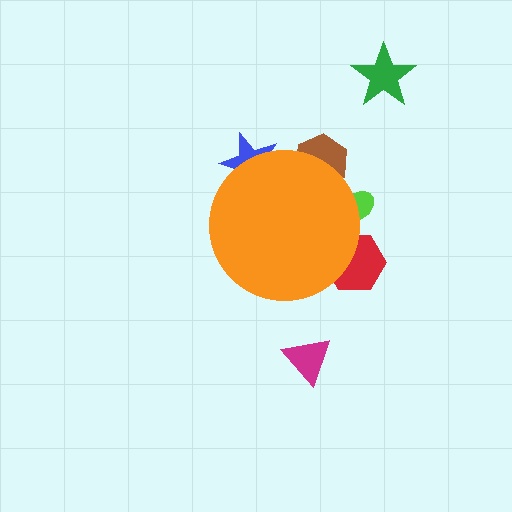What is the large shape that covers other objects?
An orange circle.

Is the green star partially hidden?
No, the green star is fully visible.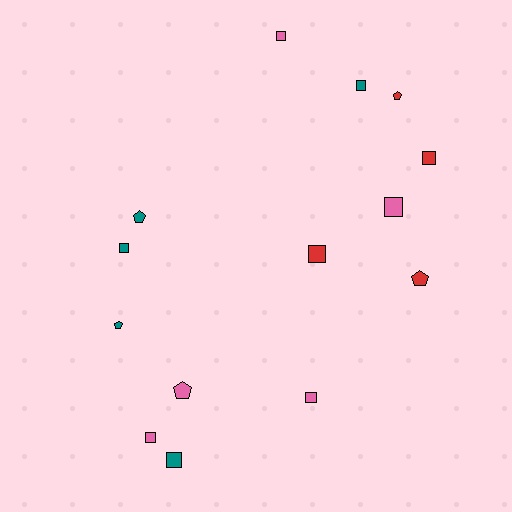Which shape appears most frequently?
Square, with 9 objects.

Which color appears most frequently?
Pink, with 5 objects.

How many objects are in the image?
There are 14 objects.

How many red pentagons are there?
There are 2 red pentagons.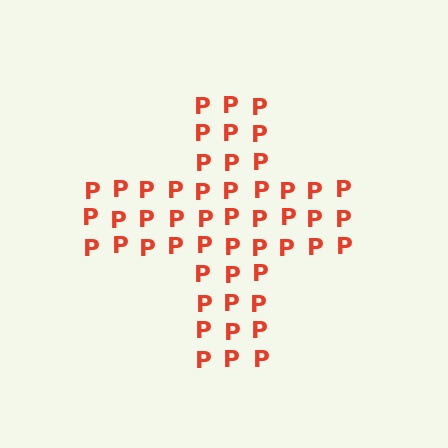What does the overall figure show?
The overall figure shows a cross.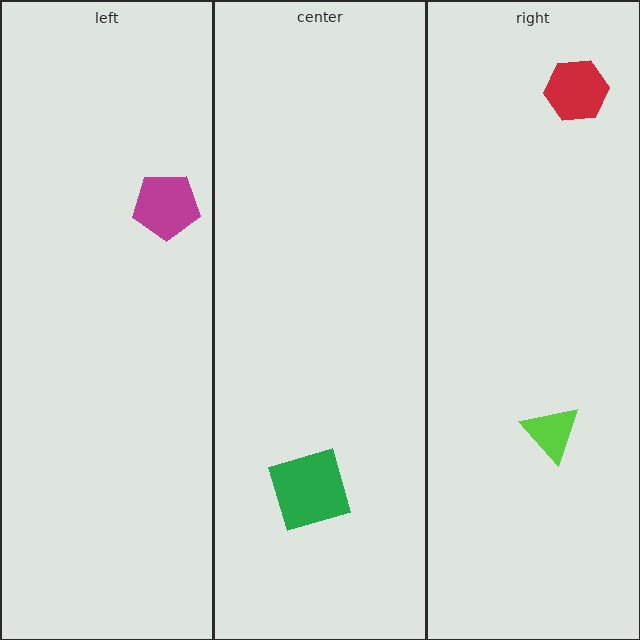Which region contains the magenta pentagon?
The left region.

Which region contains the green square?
The center region.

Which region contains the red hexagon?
The right region.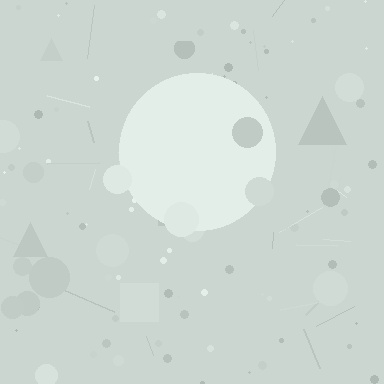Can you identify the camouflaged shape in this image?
The camouflaged shape is a circle.